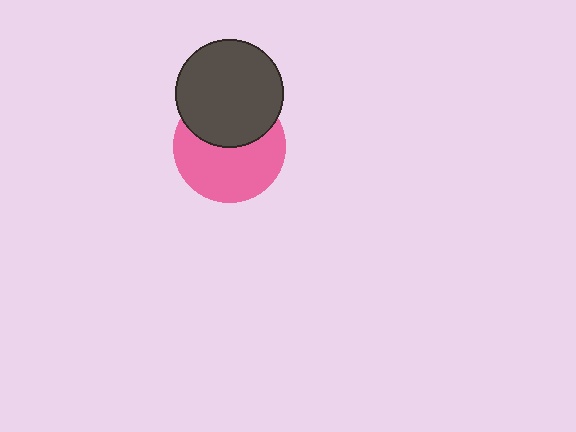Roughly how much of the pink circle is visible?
About half of it is visible (roughly 60%).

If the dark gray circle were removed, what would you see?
You would see the complete pink circle.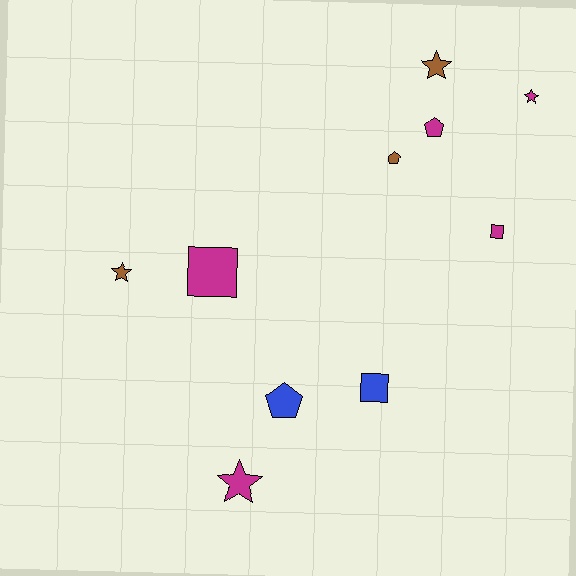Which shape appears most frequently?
Star, with 4 objects.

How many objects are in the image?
There are 10 objects.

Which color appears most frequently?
Magenta, with 5 objects.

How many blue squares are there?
There is 1 blue square.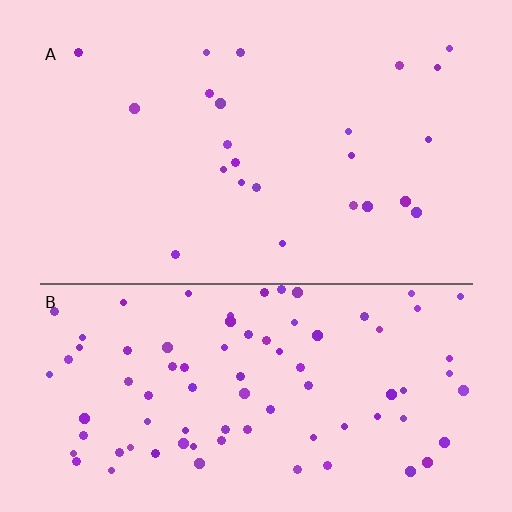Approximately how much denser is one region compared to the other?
Approximately 3.7× — region B over region A.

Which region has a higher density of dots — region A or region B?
B (the bottom).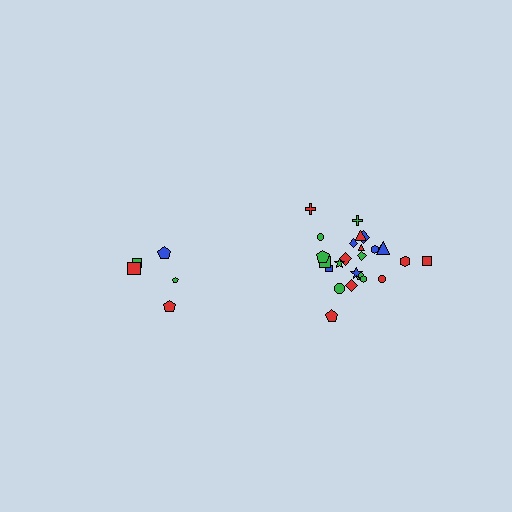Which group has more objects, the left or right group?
The right group.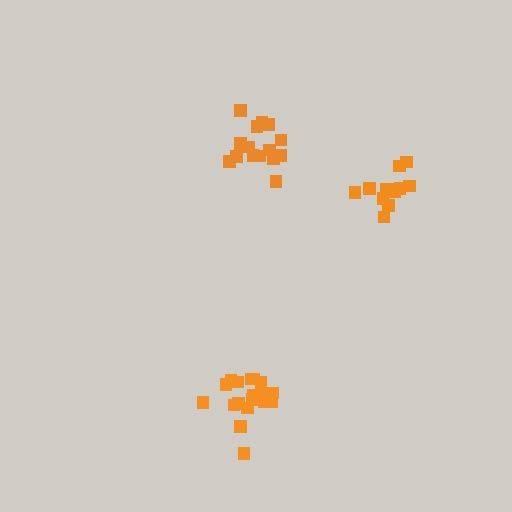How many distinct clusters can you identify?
There are 3 distinct clusters.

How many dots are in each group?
Group 1: 18 dots, Group 2: 12 dots, Group 3: 15 dots (45 total).